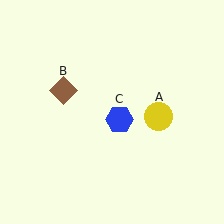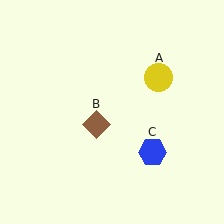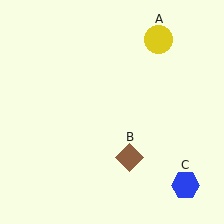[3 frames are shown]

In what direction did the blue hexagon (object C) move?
The blue hexagon (object C) moved down and to the right.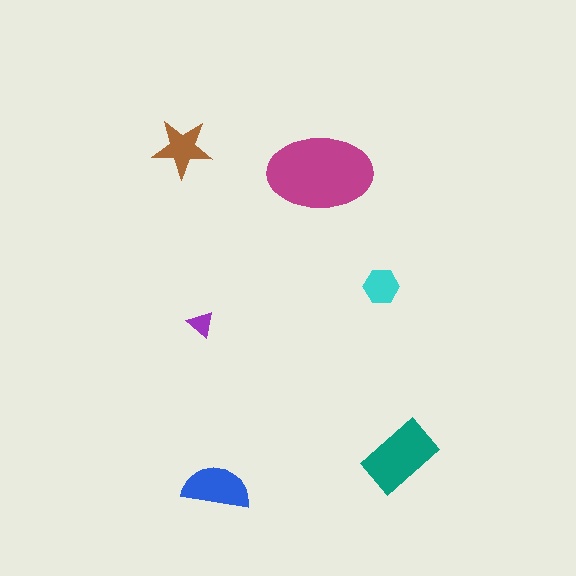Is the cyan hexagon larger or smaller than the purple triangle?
Larger.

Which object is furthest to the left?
The brown star is leftmost.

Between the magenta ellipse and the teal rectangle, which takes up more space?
The magenta ellipse.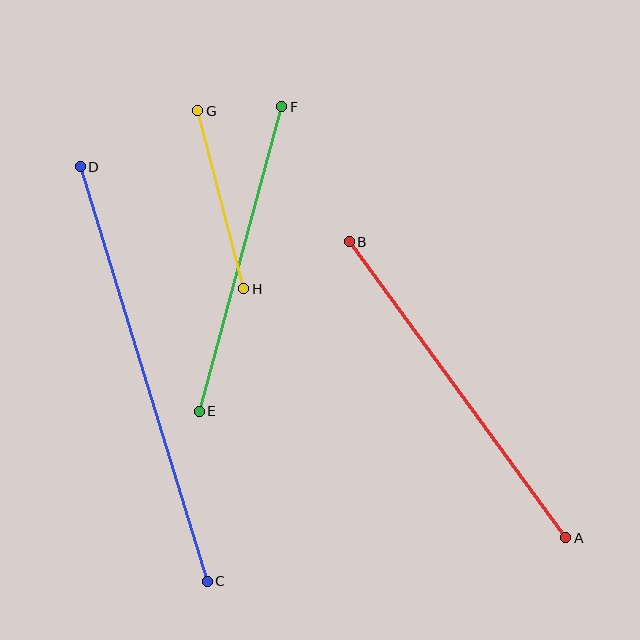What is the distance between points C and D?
The distance is approximately 434 pixels.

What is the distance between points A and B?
The distance is approximately 367 pixels.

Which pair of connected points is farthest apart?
Points C and D are farthest apart.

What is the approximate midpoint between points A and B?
The midpoint is at approximately (457, 390) pixels.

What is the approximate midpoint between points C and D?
The midpoint is at approximately (144, 374) pixels.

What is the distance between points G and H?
The distance is approximately 184 pixels.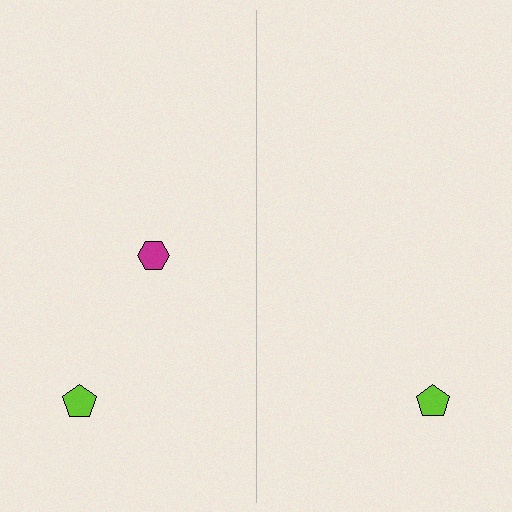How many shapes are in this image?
There are 3 shapes in this image.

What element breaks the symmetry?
A magenta hexagon is missing from the right side.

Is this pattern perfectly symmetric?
No, the pattern is not perfectly symmetric. A magenta hexagon is missing from the right side.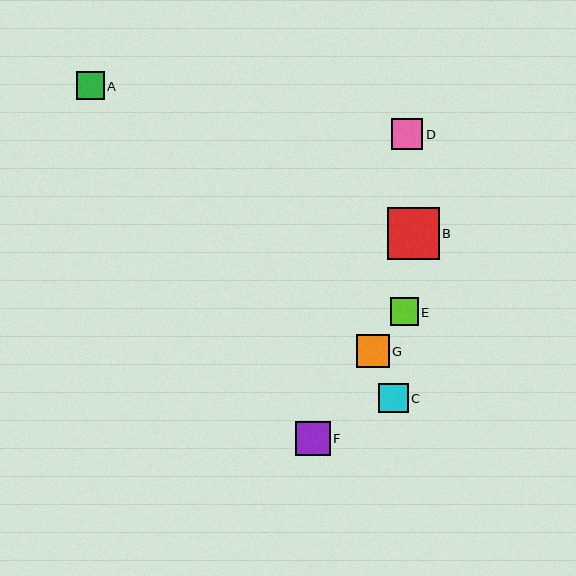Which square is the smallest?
Square E is the smallest with a size of approximately 28 pixels.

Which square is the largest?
Square B is the largest with a size of approximately 52 pixels.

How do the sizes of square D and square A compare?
Square D and square A are approximately the same size.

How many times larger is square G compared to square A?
Square G is approximately 1.1 times the size of square A.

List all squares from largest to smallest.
From largest to smallest: B, F, G, D, C, A, E.